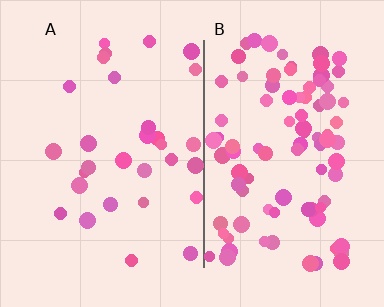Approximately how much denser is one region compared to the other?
Approximately 3.1× — region B over region A.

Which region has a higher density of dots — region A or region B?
B (the right).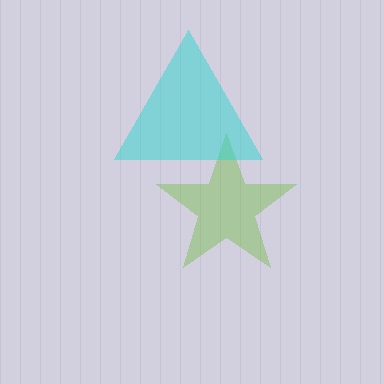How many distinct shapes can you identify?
There are 2 distinct shapes: a lime star, a cyan triangle.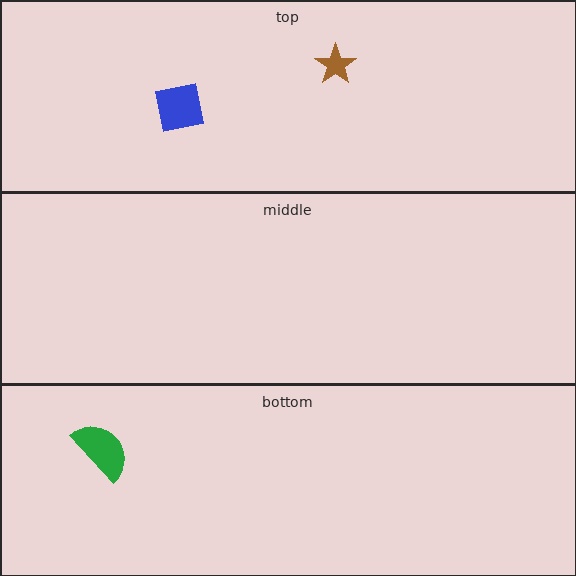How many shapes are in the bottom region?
1.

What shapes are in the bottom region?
The green semicircle.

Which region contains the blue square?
The top region.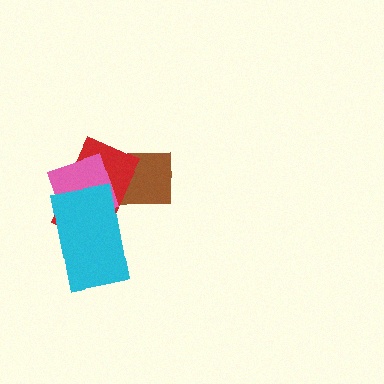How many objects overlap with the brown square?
1 object overlaps with the brown square.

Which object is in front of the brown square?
The red rectangle is in front of the brown square.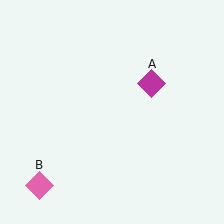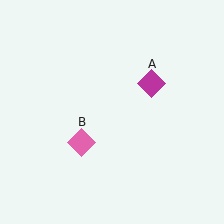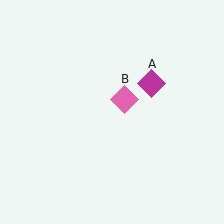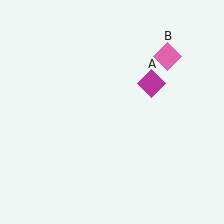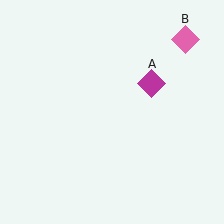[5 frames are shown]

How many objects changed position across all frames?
1 object changed position: pink diamond (object B).